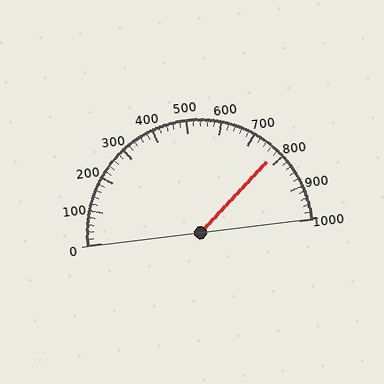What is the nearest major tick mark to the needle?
The nearest major tick mark is 800.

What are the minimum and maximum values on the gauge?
The gauge ranges from 0 to 1000.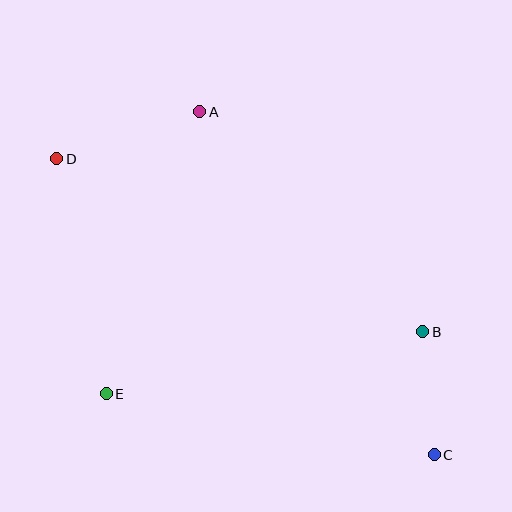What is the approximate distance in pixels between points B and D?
The distance between B and D is approximately 405 pixels.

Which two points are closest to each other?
Points B and C are closest to each other.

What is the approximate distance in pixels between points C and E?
The distance between C and E is approximately 334 pixels.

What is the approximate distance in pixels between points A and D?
The distance between A and D is approximately 150 pixels.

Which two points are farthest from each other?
Points C and D are farthest from each other.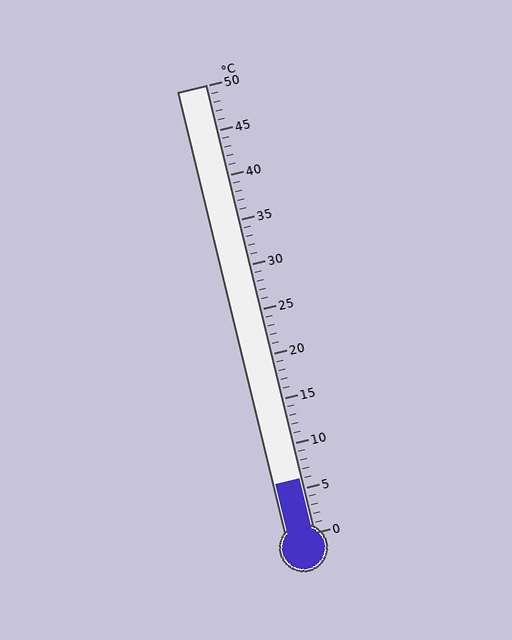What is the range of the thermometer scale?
The thermometer scale ranges from 0°C to 50°C.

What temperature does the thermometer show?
The thermometer shows approximately 6°C.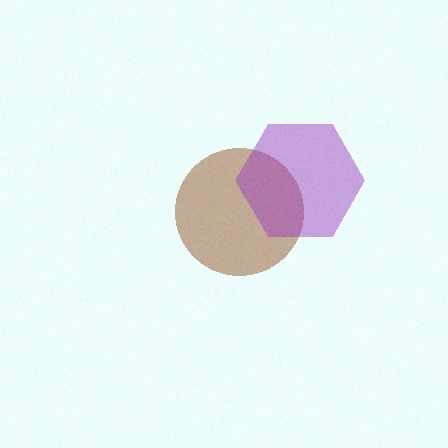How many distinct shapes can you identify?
There are 2 distinct shapes: a brown circle, a purple hexagon.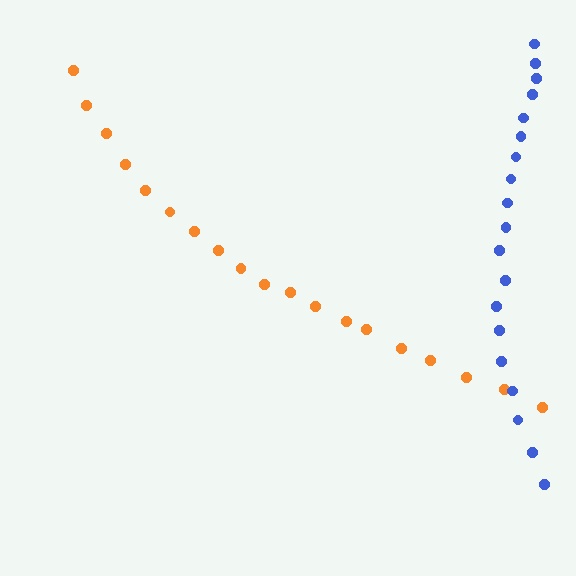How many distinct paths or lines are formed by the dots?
There are 2 distinct paths.